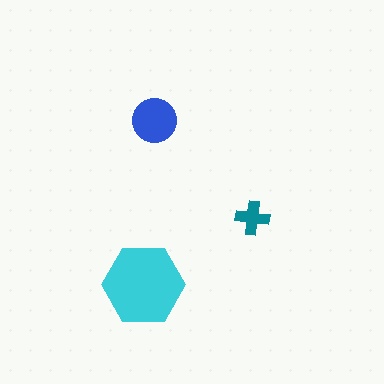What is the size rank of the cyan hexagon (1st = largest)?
1st.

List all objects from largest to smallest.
The cyan hexagon, the blue circle, the teal cross.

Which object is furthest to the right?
The teal cross is rightmost.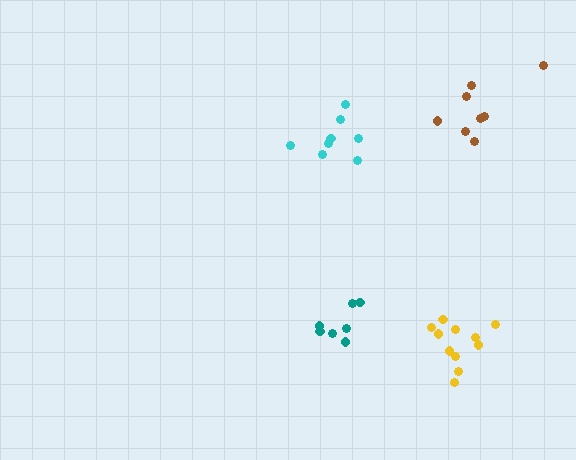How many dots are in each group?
Group 1: 8 dots, Group 2: 7 dots, Group 3: 8 dots, Group 4: 11 dots (34 total).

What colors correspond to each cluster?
The clusters are colored: cyan, teal, brown, yellow.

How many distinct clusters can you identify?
There are 4 distinct clusters.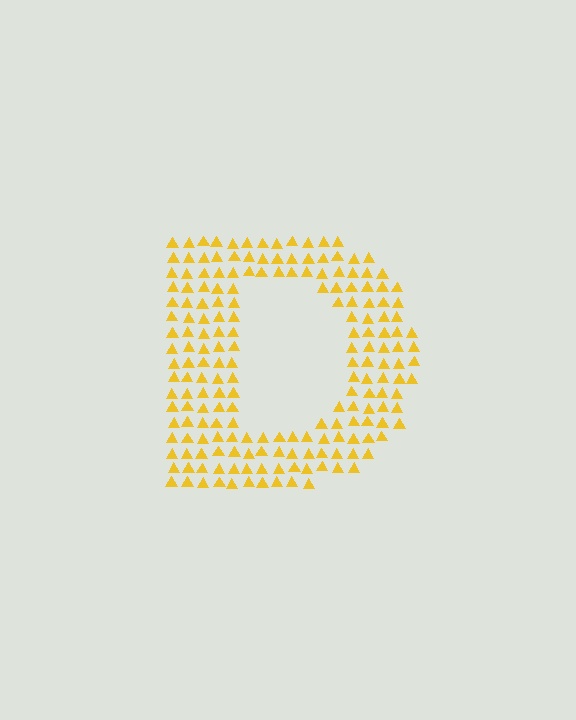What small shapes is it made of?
It is made of small triangles.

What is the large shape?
The large shape is the letter D.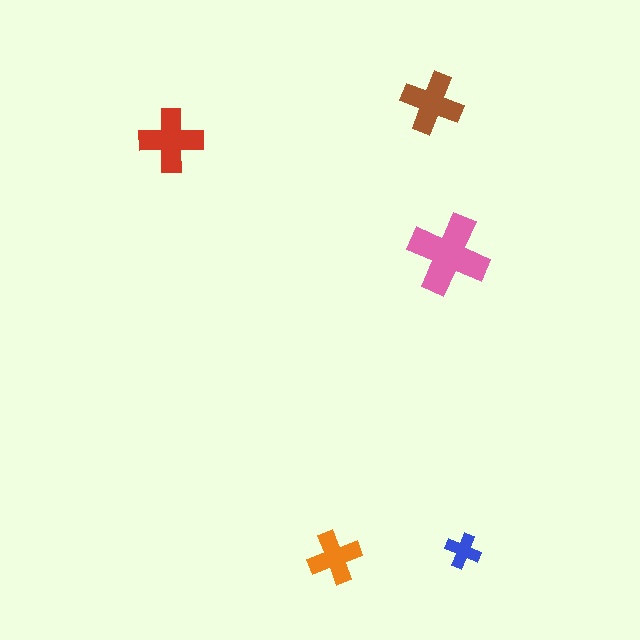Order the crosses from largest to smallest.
the pink one, the red one, the brown one, the orange one, the blue one.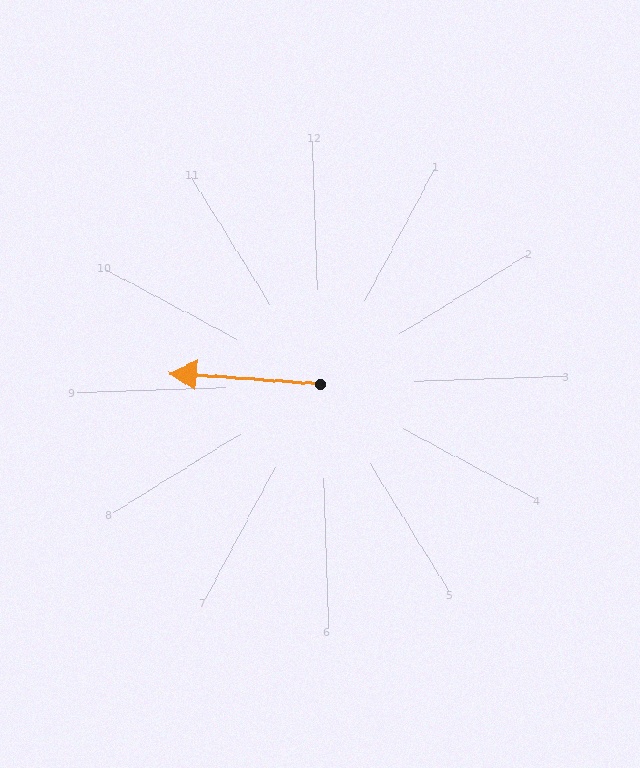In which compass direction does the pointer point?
West.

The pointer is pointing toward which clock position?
Roughly 9 o'clock.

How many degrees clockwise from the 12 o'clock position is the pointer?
Approximately 276 degrees.